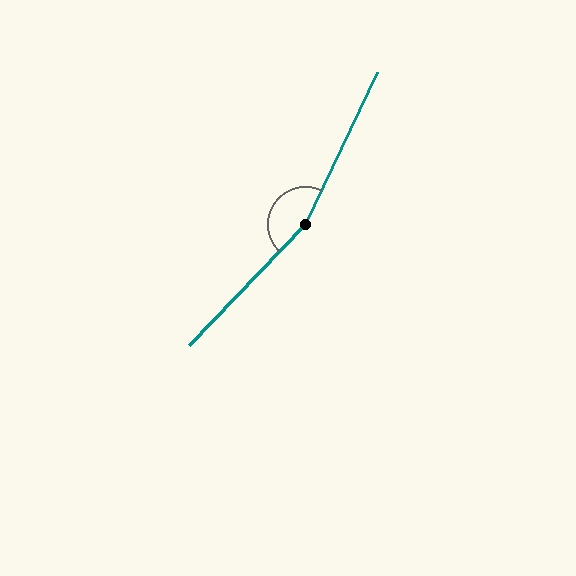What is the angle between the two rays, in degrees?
Approximately 162 degrees.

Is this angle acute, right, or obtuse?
It is obtuse.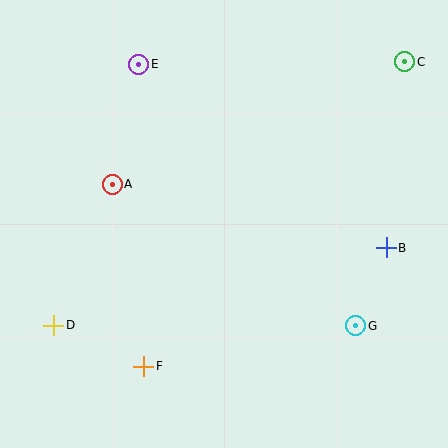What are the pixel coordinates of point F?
Point F is at (144, 366).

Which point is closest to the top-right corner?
Point C is closest to the top-right corner.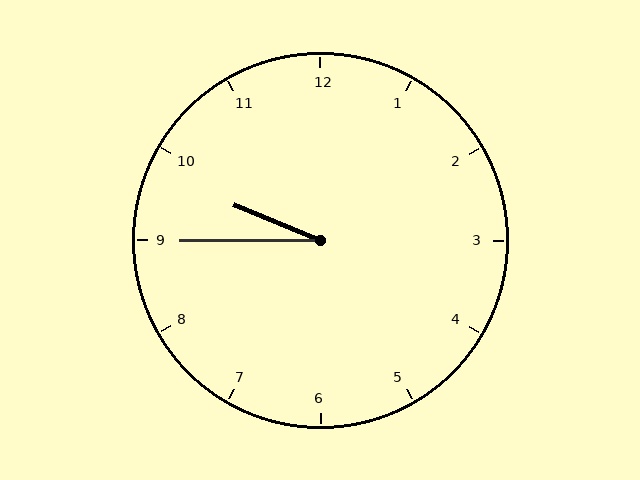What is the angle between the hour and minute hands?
Approximately 22 degrees.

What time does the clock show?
9:45.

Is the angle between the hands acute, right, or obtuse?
It is acute.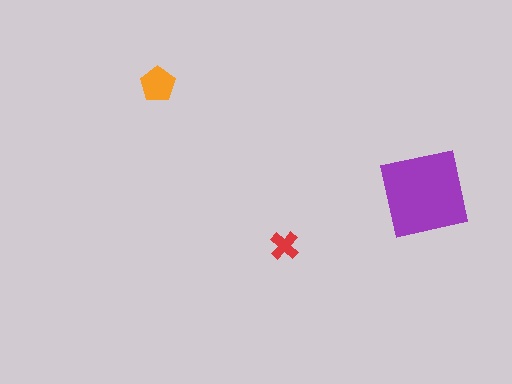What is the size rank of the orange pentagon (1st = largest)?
2nd.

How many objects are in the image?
There are 3 objects in the image.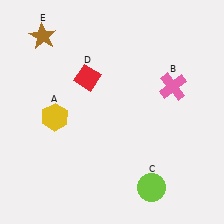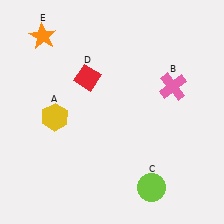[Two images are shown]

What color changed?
The star (E) changed from brown in Image 1 to orange in Image 2.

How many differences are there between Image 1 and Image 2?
There is 1 difference between the two images.